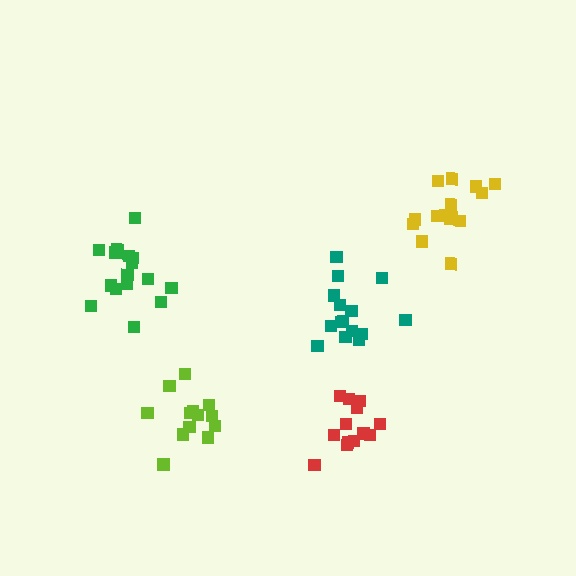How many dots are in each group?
Group 1: 17 dots, Group 2: 13 dots, Group 3: 13 dots, Group 4: 15 dots, Group 5: 15 dots (73 total).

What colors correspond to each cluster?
The clusters are colored: green, lime, red, yellow, teal.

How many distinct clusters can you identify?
There are 5 distinct clusters.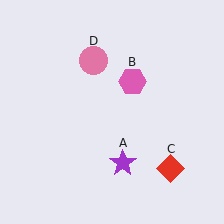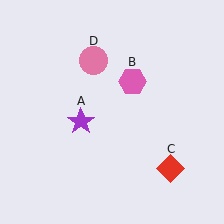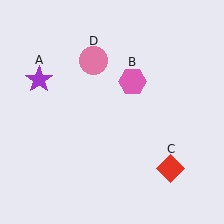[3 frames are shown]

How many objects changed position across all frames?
1 object changed position: purple star (object A).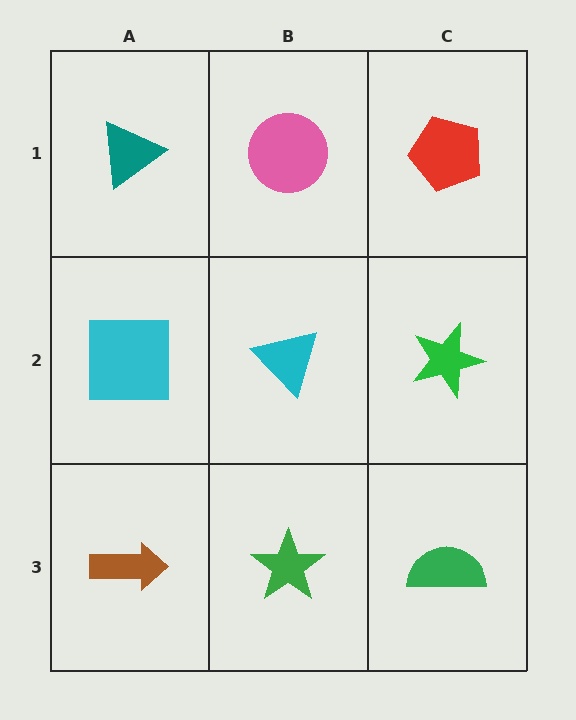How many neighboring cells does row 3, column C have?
2.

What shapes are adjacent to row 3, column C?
A green star (row 2, column C), a green star (row 3, column B).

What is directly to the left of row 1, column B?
A teal triangle.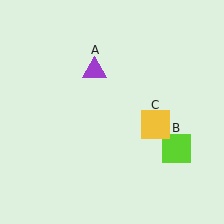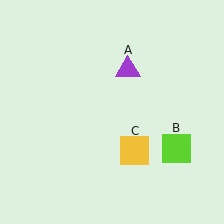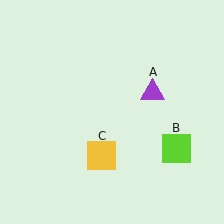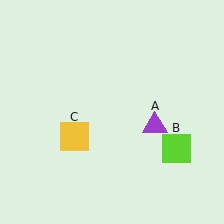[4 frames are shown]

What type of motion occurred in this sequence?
The purple triangle (object A), yellow square (object C) rotated clockwise around the center of the scene.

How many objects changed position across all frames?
2 objects changed position: purple triangle (object A), yellow square (object C).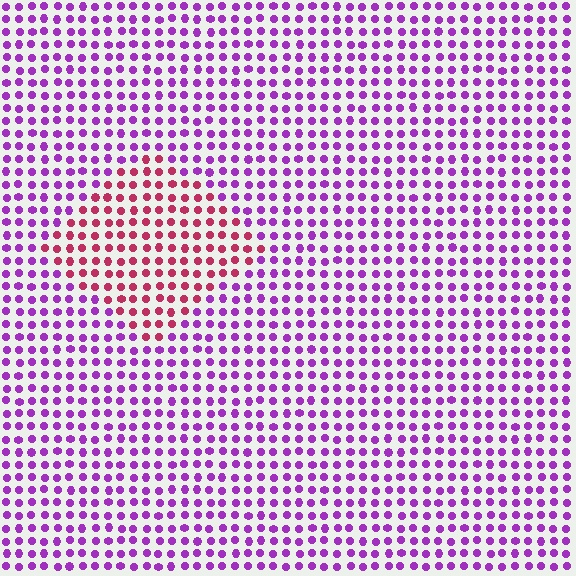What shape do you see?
I see a diamond.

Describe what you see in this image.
The image is filled with small purple elements in a uniform arrangement. A diamond-shaped region is visible where the elements are tinted to a slightly different hue, forming a subtle color boundary.